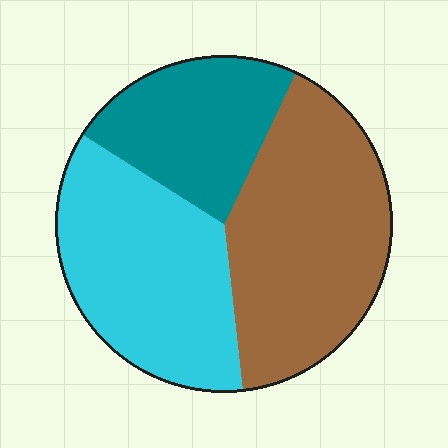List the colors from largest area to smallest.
From largest to smallest: brown, cyan, teal.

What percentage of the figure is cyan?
Cyan takes up about three eighths (3/8) of the figure.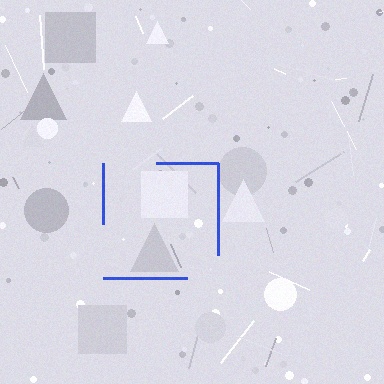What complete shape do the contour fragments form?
The contour fragments form a square.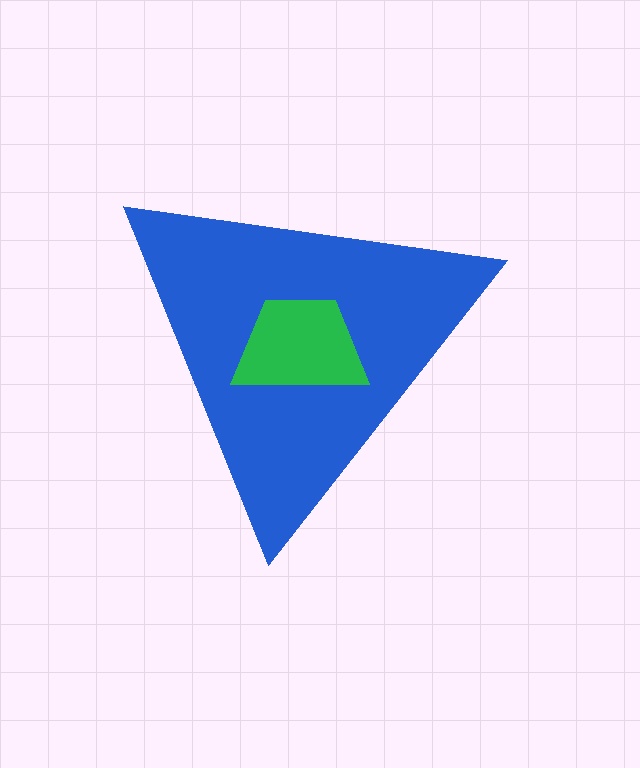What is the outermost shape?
The blue triangle.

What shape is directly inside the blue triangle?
The green trapezoid.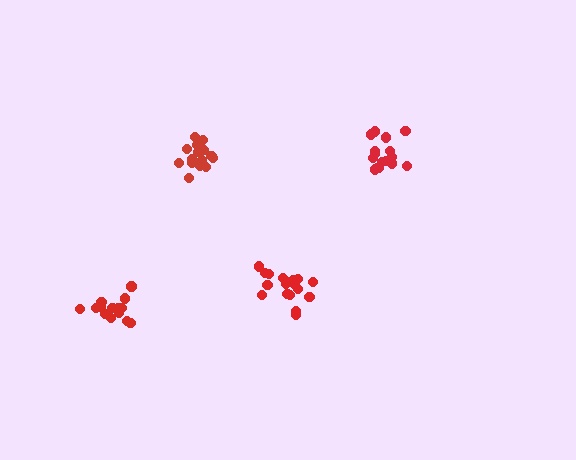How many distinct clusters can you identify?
There are 4 distinct clusters.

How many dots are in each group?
Group 1: 15 dots, Group 2: 16 dots, Group 3: 16 dots, Group 4: 20 dots (67 total).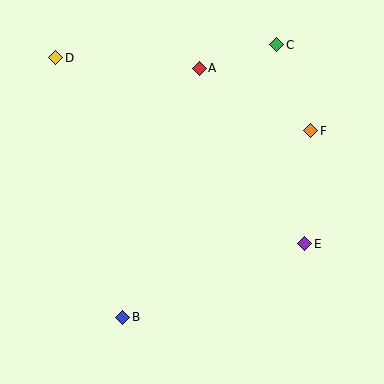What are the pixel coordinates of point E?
Point E is at (305, 244).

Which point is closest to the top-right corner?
Point C is closest to the top-right corner.